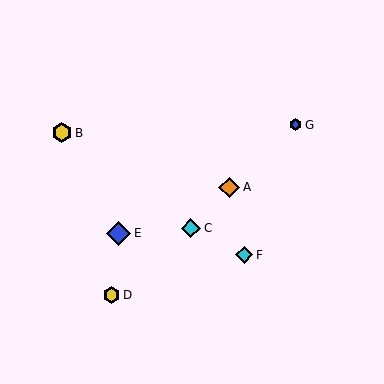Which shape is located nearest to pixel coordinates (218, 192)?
The orange diamond (labeled A) at (229, 187) is nearest to that location.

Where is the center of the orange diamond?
The center of the orange diamond is at (229, 187).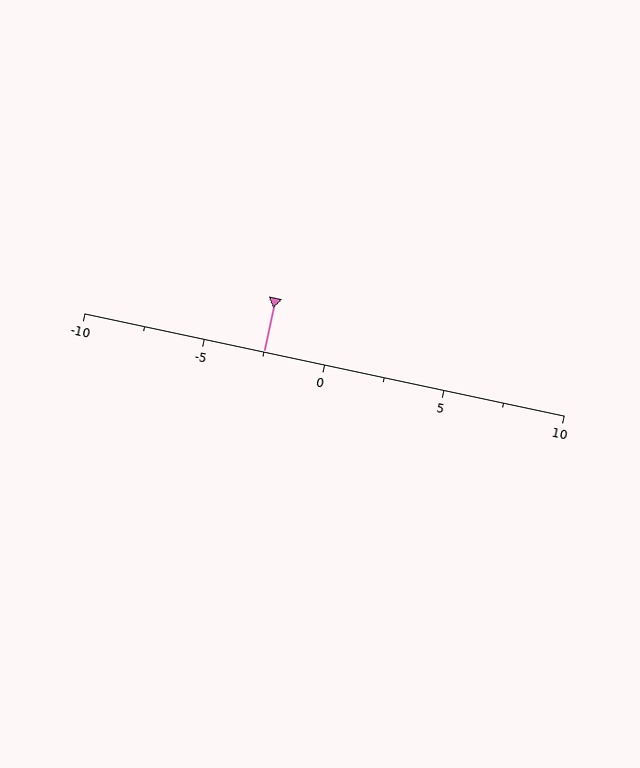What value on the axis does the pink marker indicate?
The marker indicates approximately -2.5.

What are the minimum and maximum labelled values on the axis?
The axis runs from -10 to 10.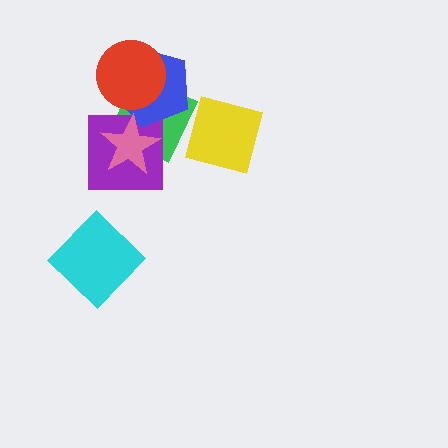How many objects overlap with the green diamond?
5 objects overlap with the green diamond.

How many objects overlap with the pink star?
3 objects overlap with the pink star.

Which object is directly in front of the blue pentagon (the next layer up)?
The pink star is directly in front of the blue pentagon.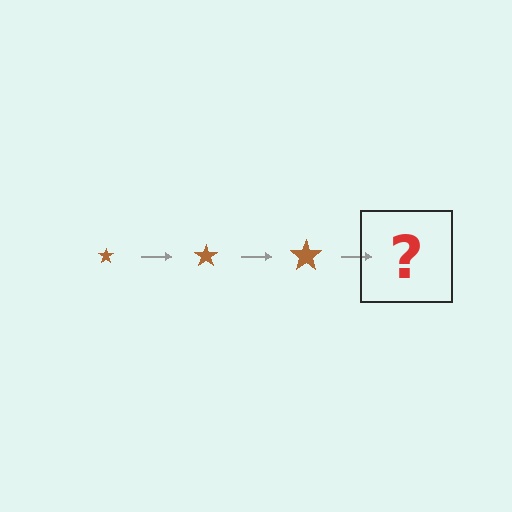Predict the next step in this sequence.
The next step is a brown star, larger than the previous one.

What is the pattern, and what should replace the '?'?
The pattern is that the star gets progressively larger each step. The '?' should be a brown star, larger than the previous one.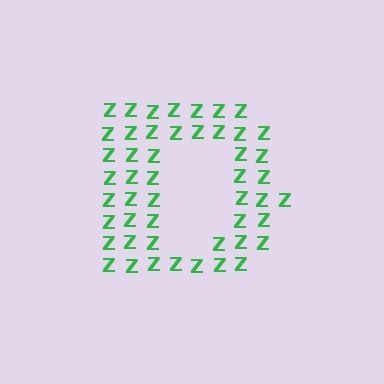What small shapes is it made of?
It is made of small letter Z's.